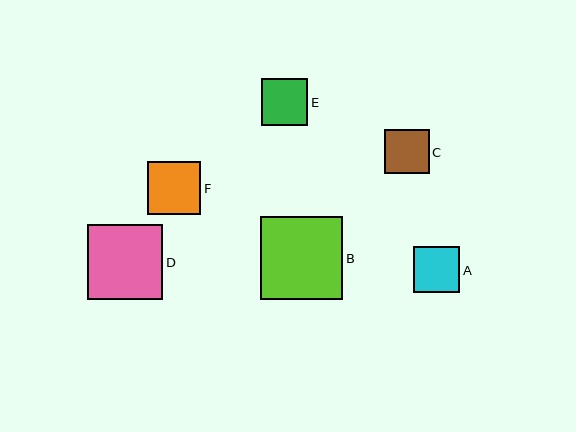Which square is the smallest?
Square C is the smallest with a size of approximately 45 pixels.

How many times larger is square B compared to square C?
Square B is approximately 1.8 times the size of square C.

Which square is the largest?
Square B is the largest with a size of approximately 82 pixels.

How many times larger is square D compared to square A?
Square D is approximately 1.6 times the size of square A.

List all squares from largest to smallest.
From largest to smallest: B, D, F, E, A, C.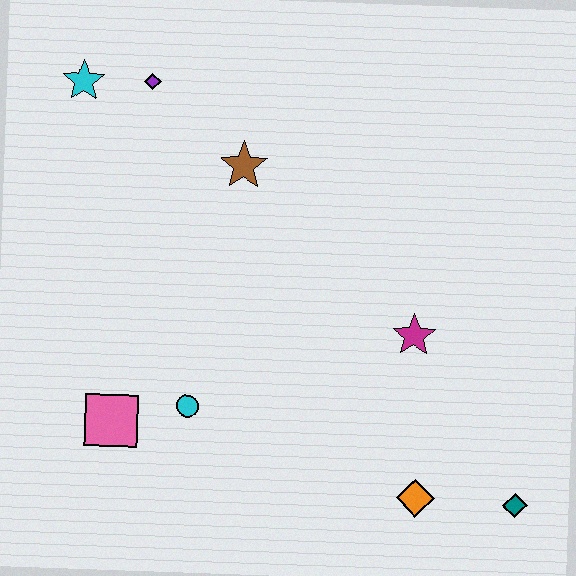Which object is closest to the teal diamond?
The orange diamond is closest to the teal diamond.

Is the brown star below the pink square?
No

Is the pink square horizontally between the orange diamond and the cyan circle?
No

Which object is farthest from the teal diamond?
The cyan star is farthest from the teal diamond.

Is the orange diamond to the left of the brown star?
No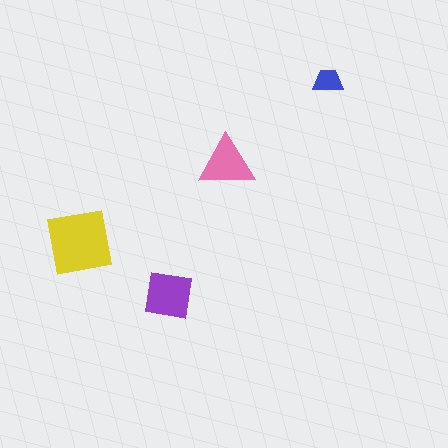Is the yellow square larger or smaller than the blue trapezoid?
Larger.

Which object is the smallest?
The blue trapezoid.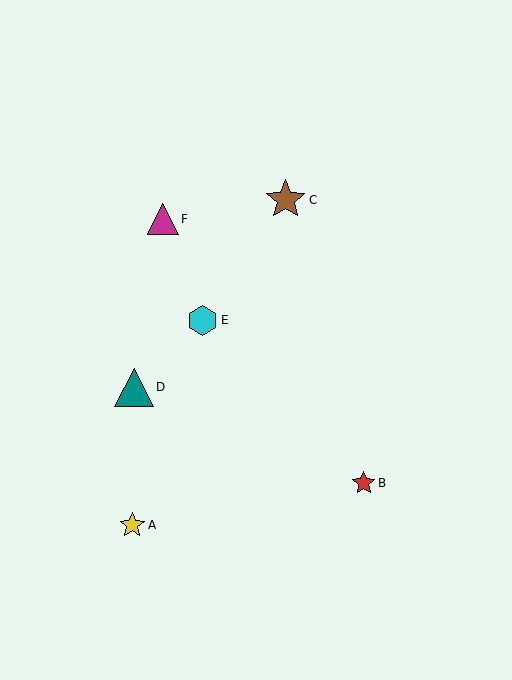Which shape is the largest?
The brown star (labeled C) is the largest.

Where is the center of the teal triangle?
The center of the teal triangle is at (134, 387).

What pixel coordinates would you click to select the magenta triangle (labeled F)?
Click at (163, 219) to select the magenta triangle F.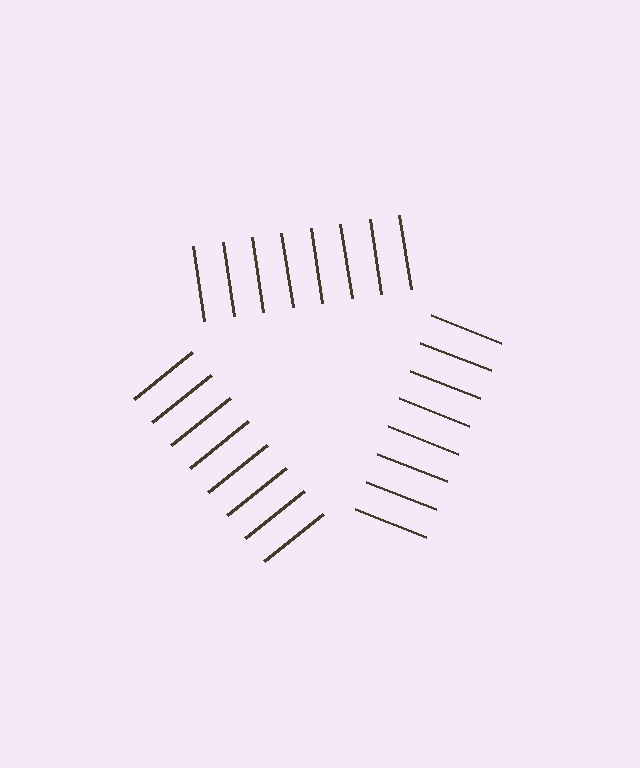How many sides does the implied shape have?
3 sides — the line-ends trace a triangle.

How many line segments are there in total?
24 — 8 along each of the 3 edges.